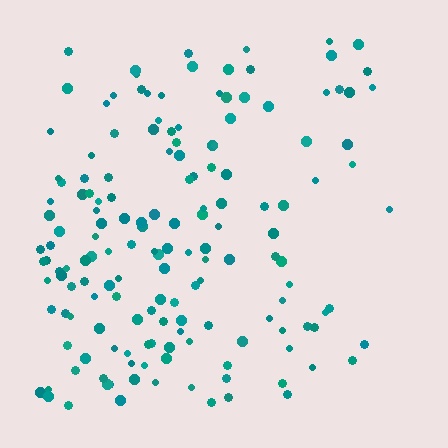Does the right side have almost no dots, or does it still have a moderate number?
Still a moderate number, just noticeably fewer than the left.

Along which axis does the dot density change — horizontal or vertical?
Horizontal.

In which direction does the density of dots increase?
From right to left, with the left side densest.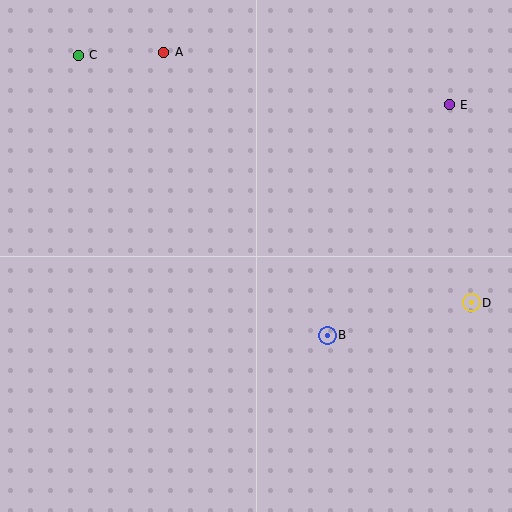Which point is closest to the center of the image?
Point B at (327, 335) is closest to the center.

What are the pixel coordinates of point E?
Point E is at (449, 105).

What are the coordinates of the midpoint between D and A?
The midpoint between D and A is at (318, 177).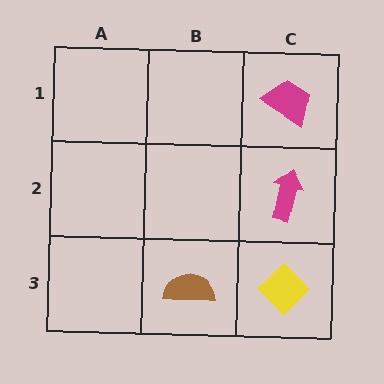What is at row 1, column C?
A magenta trapezoid.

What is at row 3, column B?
A brown semicircle.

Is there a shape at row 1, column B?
No, that cell is empty.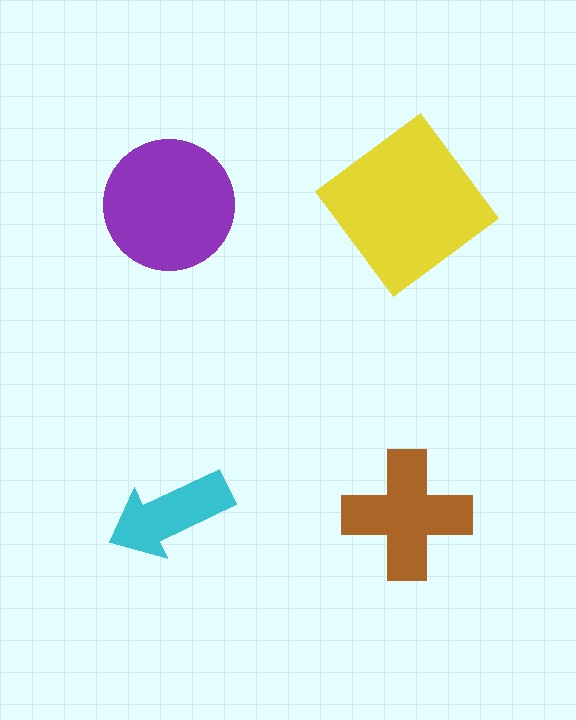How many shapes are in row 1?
2 shapes.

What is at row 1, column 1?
A purple circle.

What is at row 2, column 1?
A cyan arrow.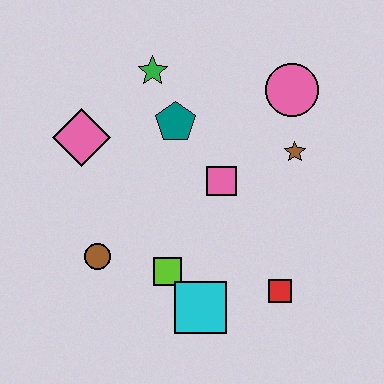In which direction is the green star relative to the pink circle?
The green star is to the left of the pink circle.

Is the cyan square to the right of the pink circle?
No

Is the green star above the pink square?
Yes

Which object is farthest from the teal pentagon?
The red square is farthest from the teal pentagon.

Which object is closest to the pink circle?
The brown star is closest to the pink circle.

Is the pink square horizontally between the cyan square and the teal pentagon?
No